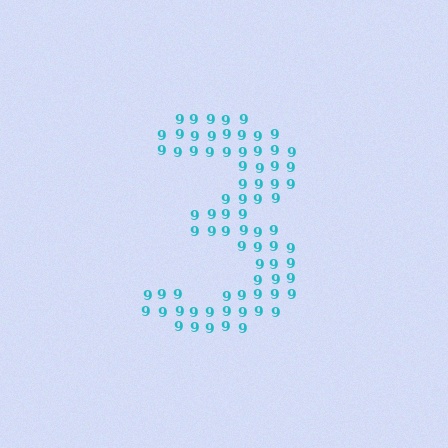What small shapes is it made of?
It is made of small digit 9's.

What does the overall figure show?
The overall figure shows the digit 3.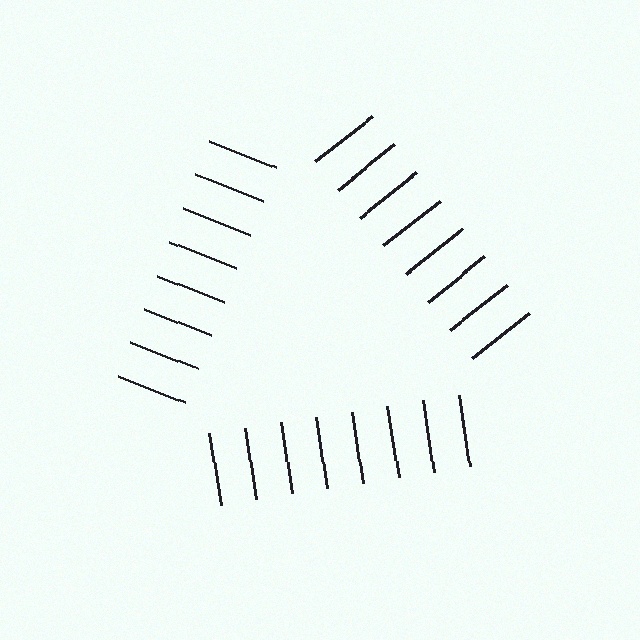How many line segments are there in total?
24 — 8 along each of the 3 edges.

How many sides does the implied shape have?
3 sides — the line-ends trace a triangle.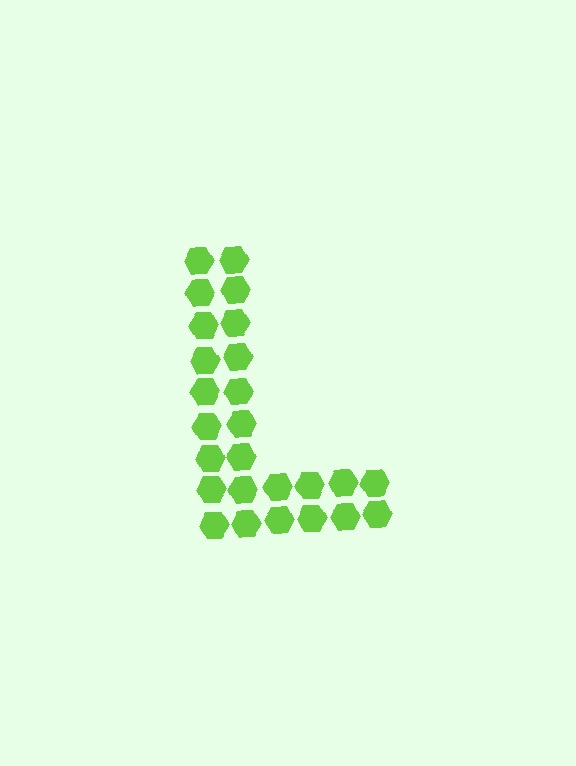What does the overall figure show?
The overall figure shows the letter L.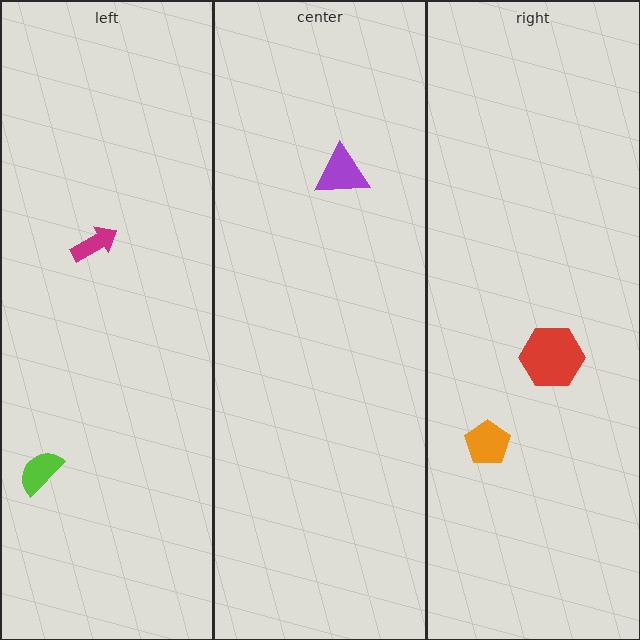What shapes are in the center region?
The purple triangle.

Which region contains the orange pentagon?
The right region.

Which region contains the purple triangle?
The center region.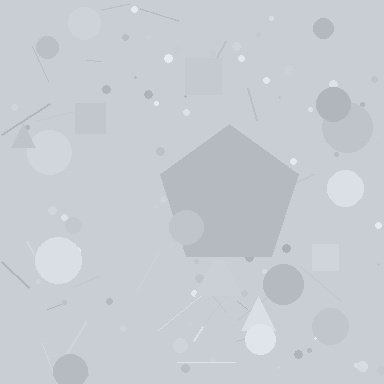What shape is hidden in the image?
A pentagon is hidden in the image.